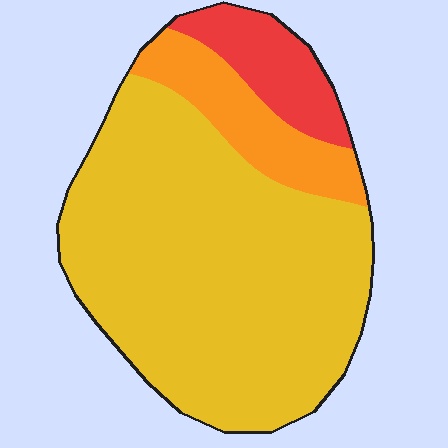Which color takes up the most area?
Yellow, at roughly 75%.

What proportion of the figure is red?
Red covers 11% of the figure.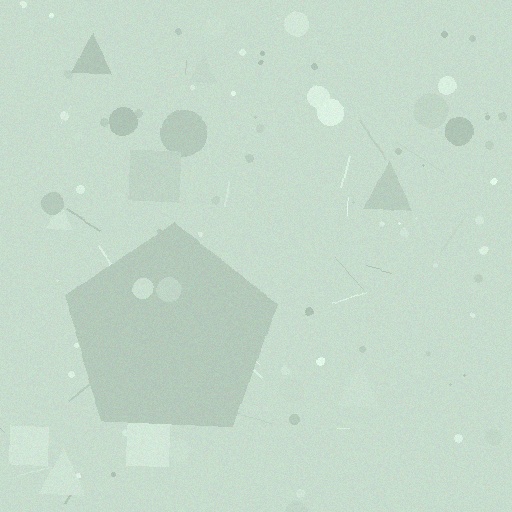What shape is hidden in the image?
A pentagon is hidden in the image.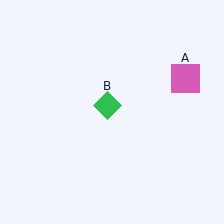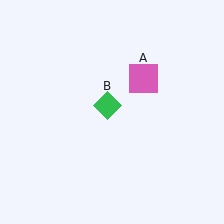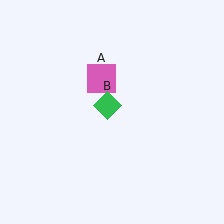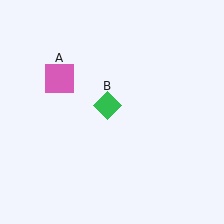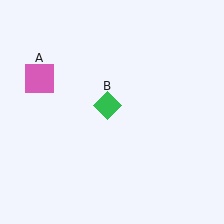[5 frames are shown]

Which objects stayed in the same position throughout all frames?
Green diamond (object B) remained stationary.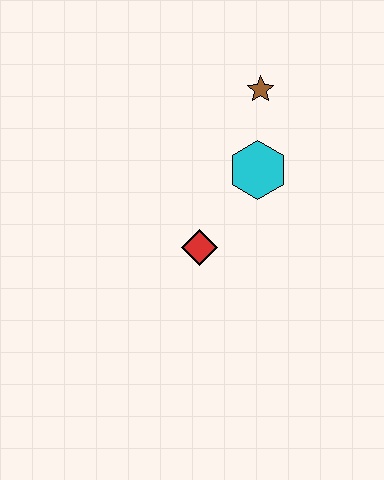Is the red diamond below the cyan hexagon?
Yes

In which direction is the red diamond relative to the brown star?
The red diamond is below the brown star.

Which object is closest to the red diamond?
The cyan hexagon is closest to the red diamond.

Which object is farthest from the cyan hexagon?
The red diamond is farthest from the cyan hexagon.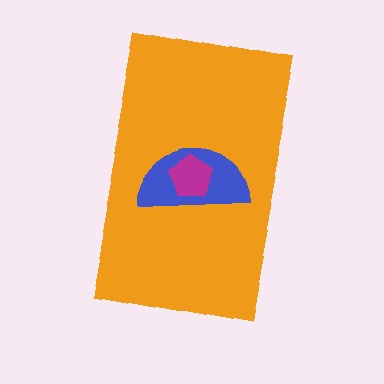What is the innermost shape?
The magenta pentagon.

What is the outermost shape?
The orange rectangle.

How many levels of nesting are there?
3.